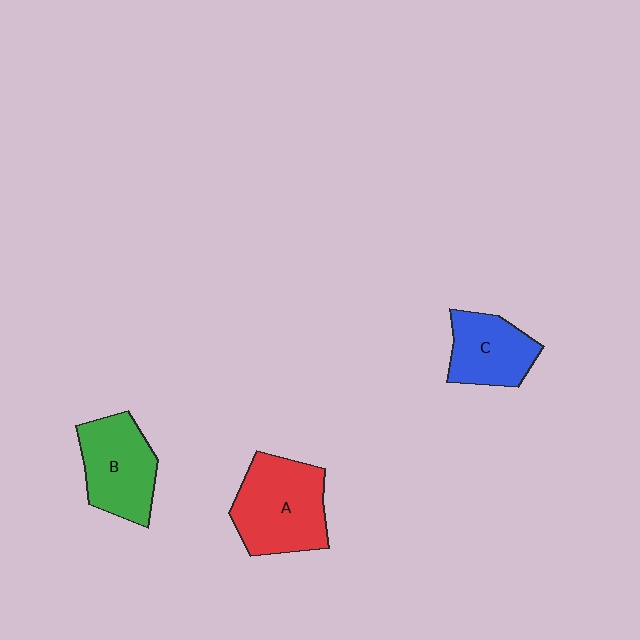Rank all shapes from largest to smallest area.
From largest to smallest: A (red), B (green), C (blue).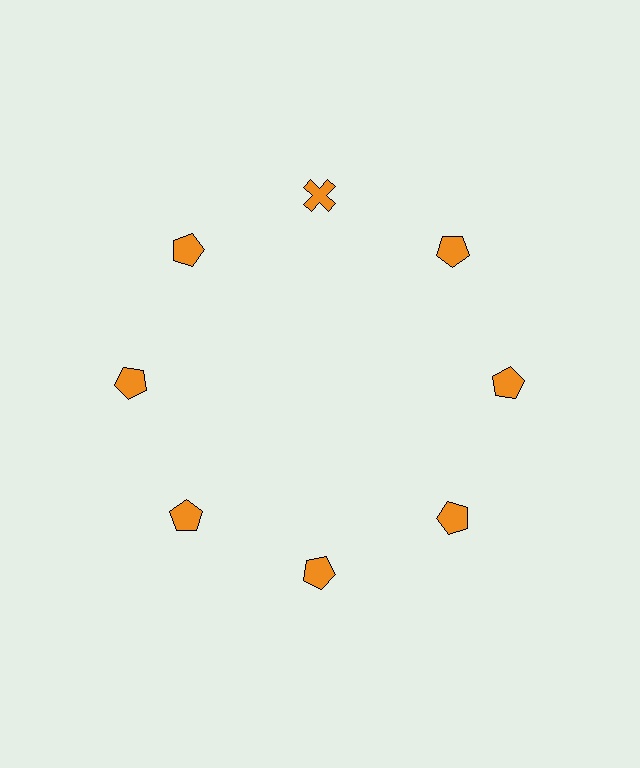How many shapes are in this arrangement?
There are 8 shapes arranged in a ring pattern.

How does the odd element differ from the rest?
It has a different shape: cross instead of pentagon.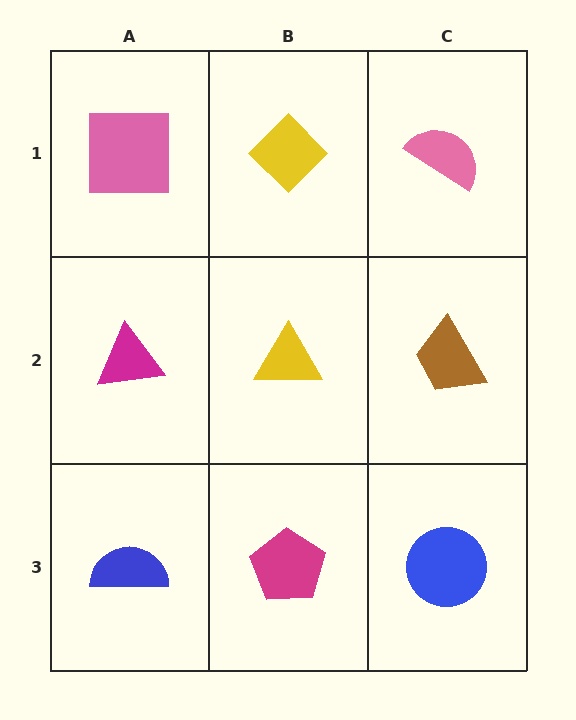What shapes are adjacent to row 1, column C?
A brown trapezoid (row 2, column C), a yellow diamond (row 1, column B).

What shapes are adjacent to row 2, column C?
A pink semicircle (row 1, column C), a blue circle (row 3, column C), a yellow triangle (row 2, column B).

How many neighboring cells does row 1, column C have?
2.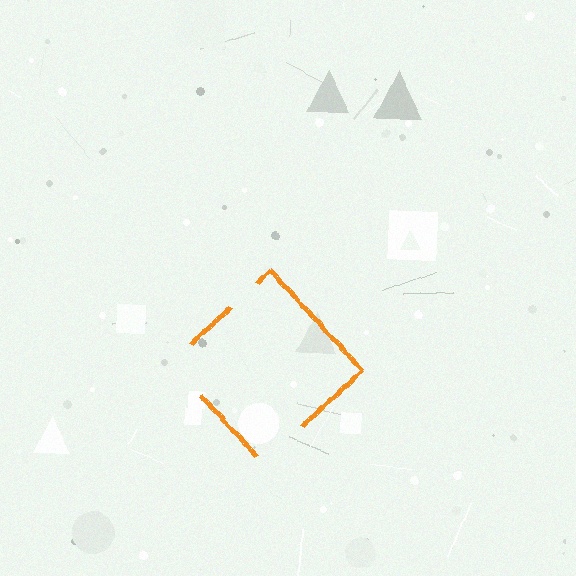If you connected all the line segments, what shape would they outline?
They would outline a diamond.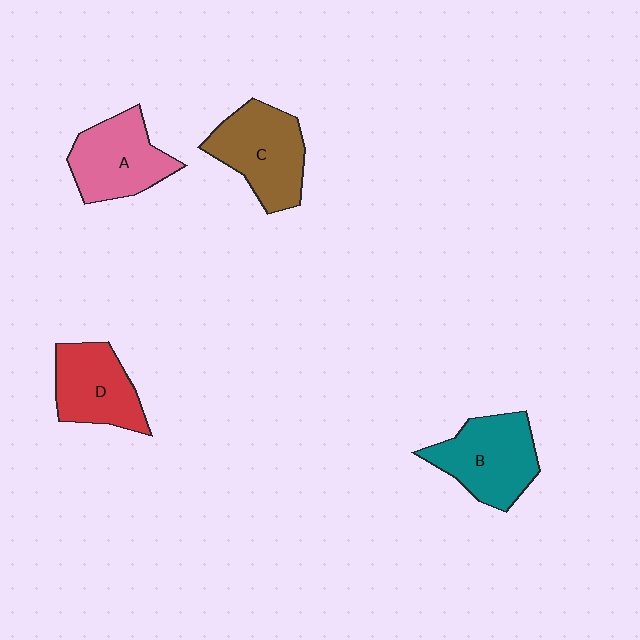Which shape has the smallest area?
Shape D (red).